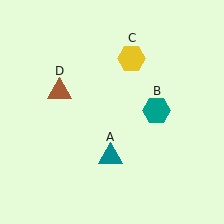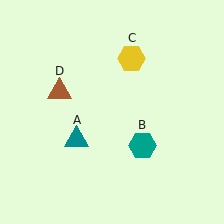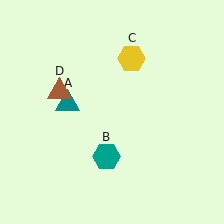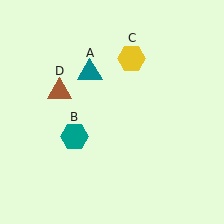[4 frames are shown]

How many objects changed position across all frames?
2 objects changed position: teal triangle (object A), teal hexagon (object B).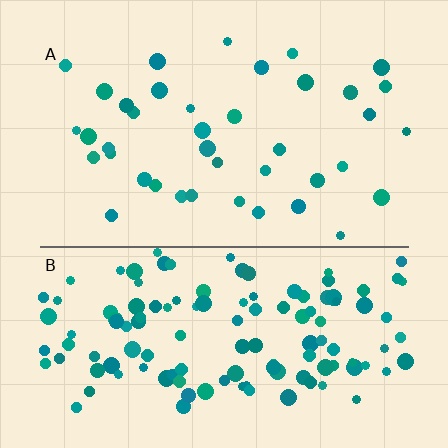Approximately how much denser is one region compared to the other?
Approximately 3.2× — region B over region A.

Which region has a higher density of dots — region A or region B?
B (the bottom).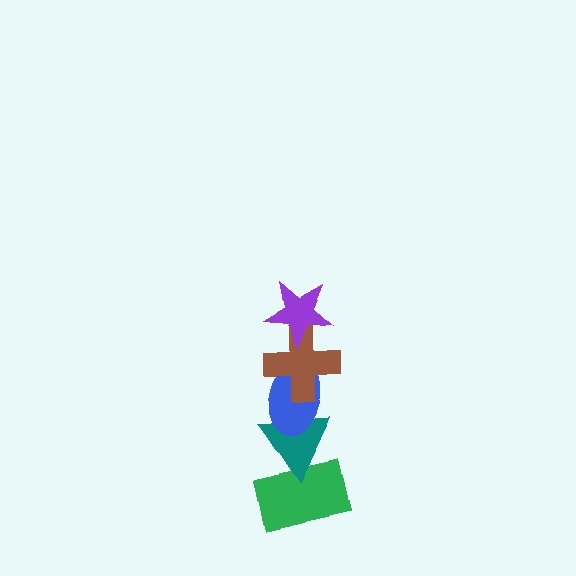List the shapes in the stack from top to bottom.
From top to bottom: the purple star, the brown cross, the blue ellipse, the teal triangle, the green rectangle.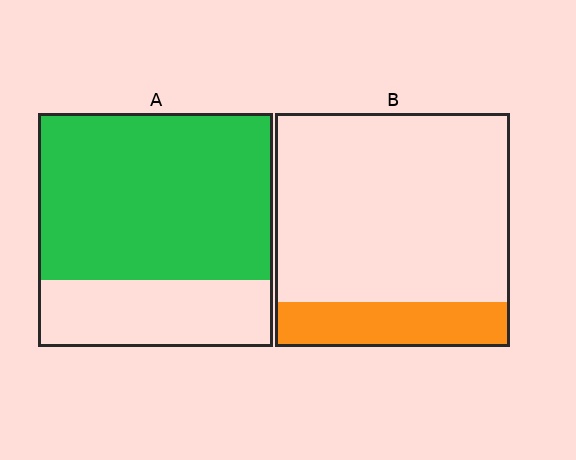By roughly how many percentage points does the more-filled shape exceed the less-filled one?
By roughly 50 percentage points (A over B).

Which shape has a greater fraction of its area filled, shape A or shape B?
Shape A.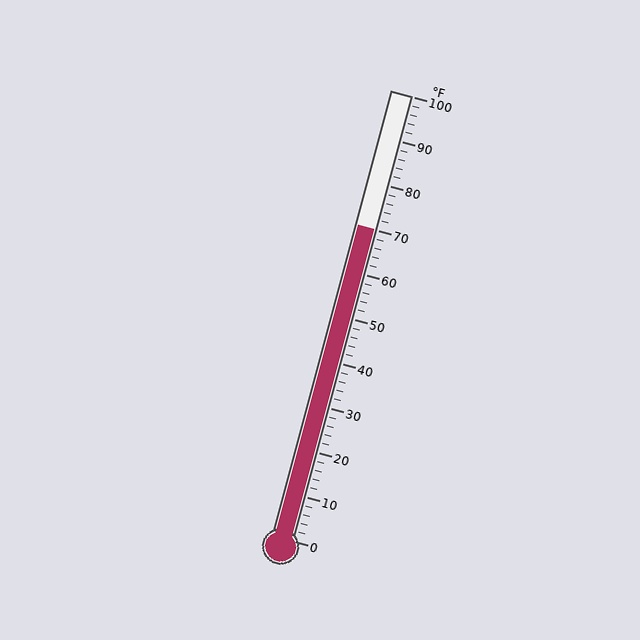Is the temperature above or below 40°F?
The temperature is above 40°F.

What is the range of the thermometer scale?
The thermometer scale ranges from 0°F to 100°F.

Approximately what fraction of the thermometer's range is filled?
The thermometer is filled to approximately 70% of its range.